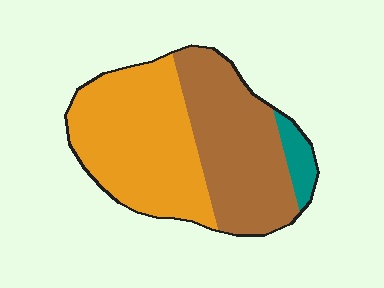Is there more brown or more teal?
Brown.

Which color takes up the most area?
Orange, at roughly 50%.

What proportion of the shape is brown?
Brown covers 43% of the shape.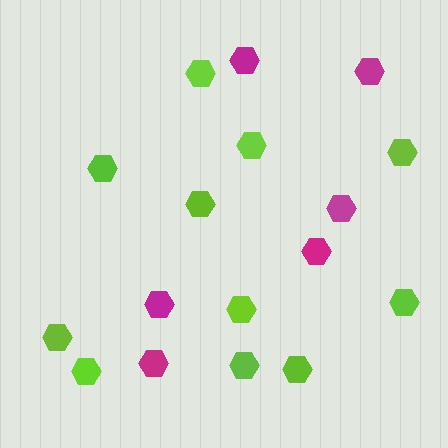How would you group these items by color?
There are 2 groups: one group of lime hexagons (11) and one group of magenta hexagons (6).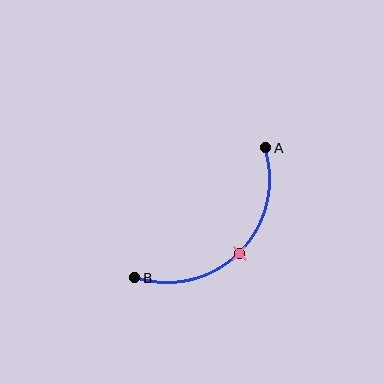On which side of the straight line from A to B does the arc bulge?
The arc bulges below and to the right of the straight line connecting A and B.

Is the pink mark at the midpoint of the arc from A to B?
Yes. The pink mark lies on the arc at equal arc-length from both A and B — it is the arc midpoint.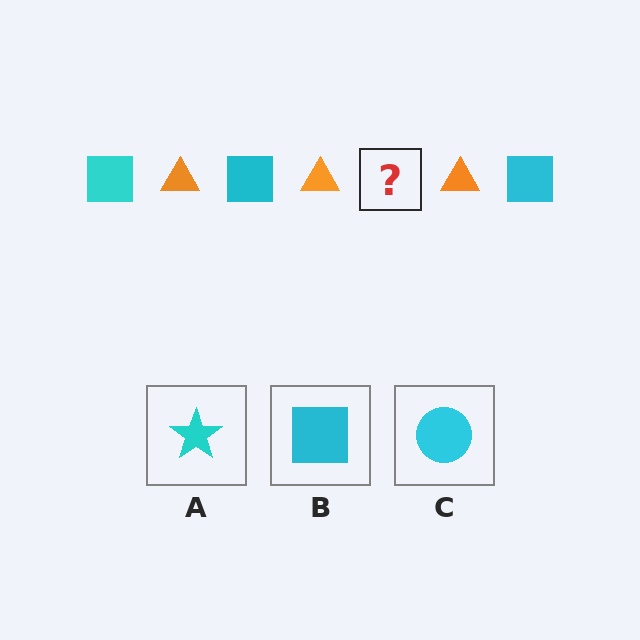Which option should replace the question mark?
Option B.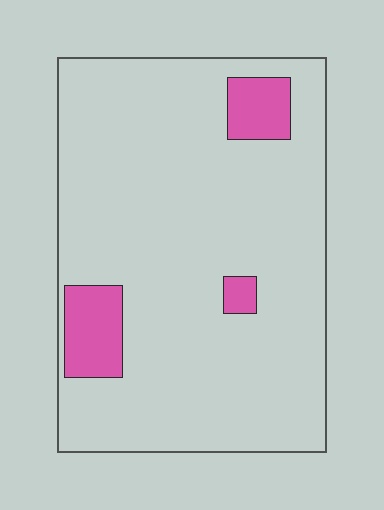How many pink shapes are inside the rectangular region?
3.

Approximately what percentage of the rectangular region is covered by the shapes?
Approximately 10%.